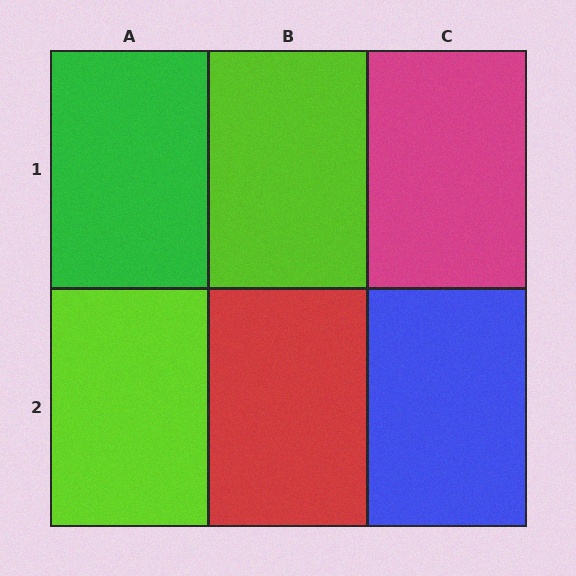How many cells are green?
1 cell is green.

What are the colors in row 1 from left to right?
Green, lime, magenta.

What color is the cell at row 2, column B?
Red.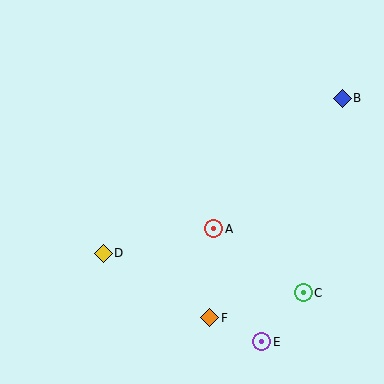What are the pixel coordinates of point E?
Point E is at (262, 342).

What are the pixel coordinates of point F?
Point F is at (210, 318).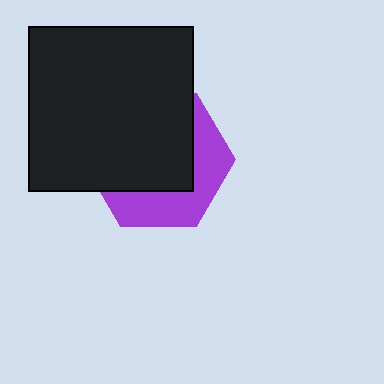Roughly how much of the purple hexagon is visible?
A small part of it is visible (roughly 39%).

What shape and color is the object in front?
The object in front is a black square.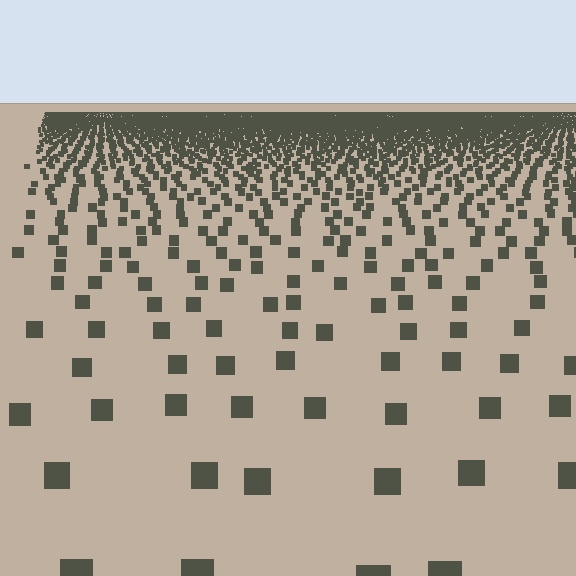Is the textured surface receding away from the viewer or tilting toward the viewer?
The surface is receding away from the viewer. Texture elements get smaller and denser toward the top.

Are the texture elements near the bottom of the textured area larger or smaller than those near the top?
Larger. Near the bottom, elements are closer to the viewer and appear at a bigger on-screen size.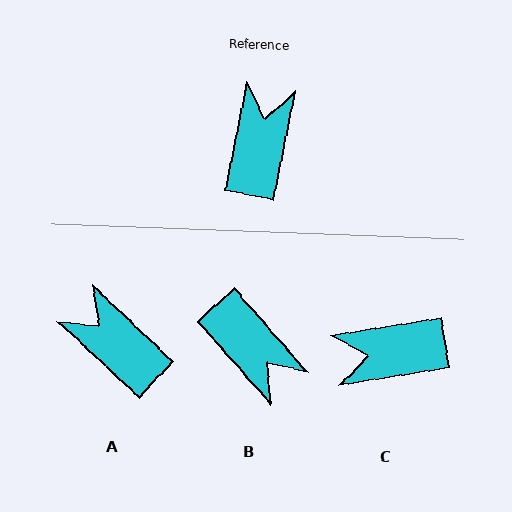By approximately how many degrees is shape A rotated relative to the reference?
Approximately 58 degrees counter-clockwise.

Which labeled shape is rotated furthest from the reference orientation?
B, about 127 degrees away.